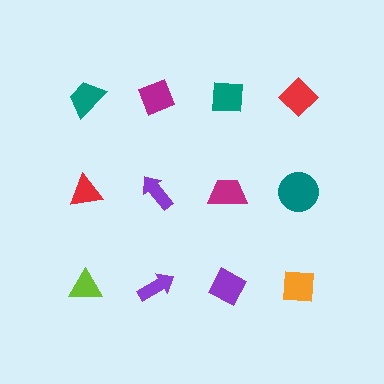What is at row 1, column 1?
A teal trapezoid.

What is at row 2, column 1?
A red triangle.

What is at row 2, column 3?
A magenta trapezoid.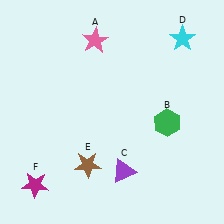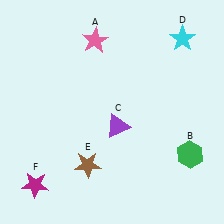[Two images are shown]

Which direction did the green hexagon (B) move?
The green hexagon (B) moved down.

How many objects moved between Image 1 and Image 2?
2 objects moved between the two images.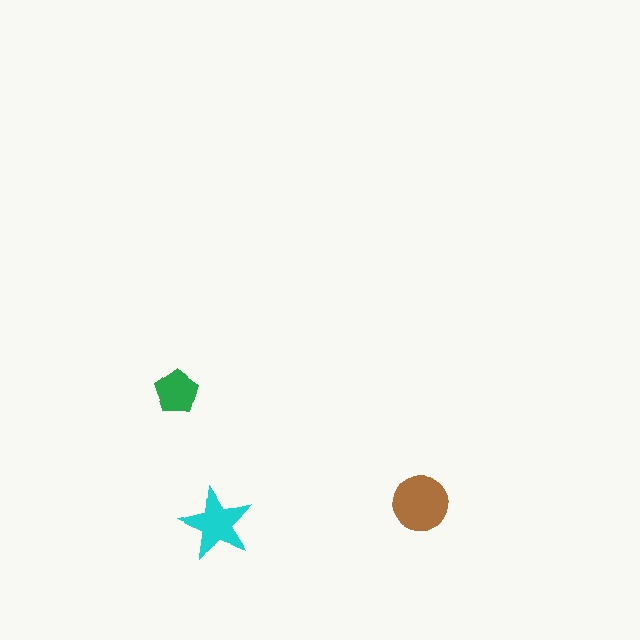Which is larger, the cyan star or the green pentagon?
The cyan star.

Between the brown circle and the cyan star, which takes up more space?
The brown circle.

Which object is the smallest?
The green pentagon.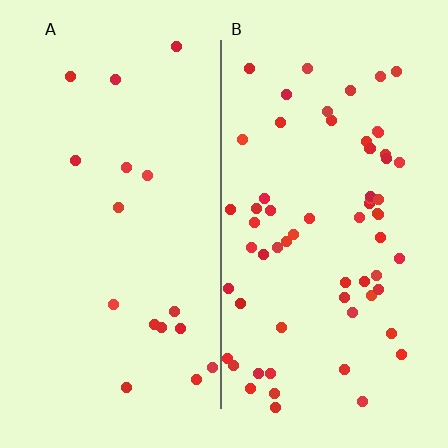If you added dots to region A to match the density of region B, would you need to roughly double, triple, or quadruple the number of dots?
Approximately quadruple.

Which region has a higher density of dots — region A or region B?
B (the right).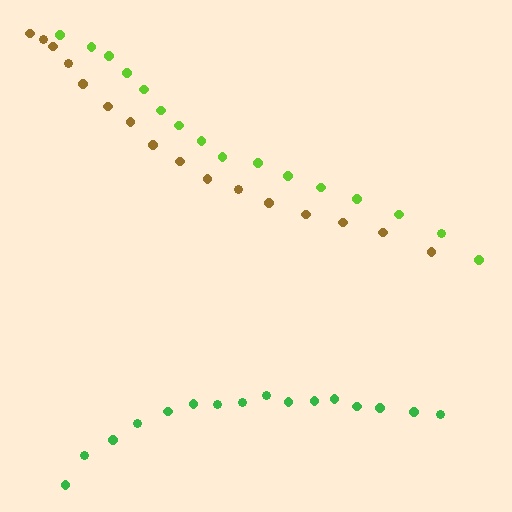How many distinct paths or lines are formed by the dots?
There are 3 distinct paths.